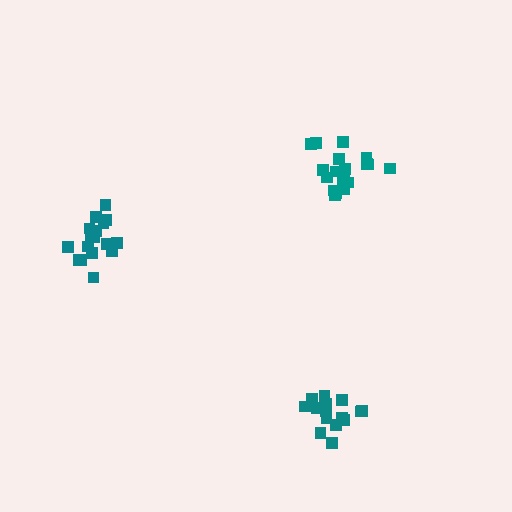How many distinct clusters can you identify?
There are 3 distinct clusters.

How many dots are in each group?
Group 1: 19 dots, Group 2: 18 dots, Group 3: 15 dots (52 total).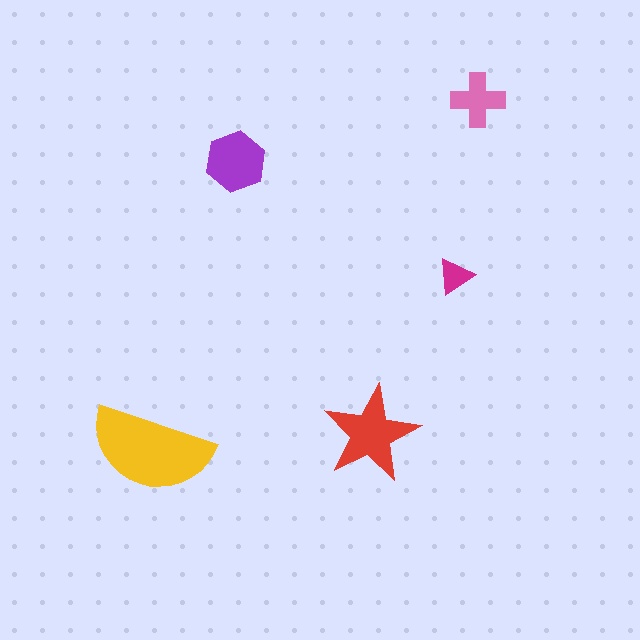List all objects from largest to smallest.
The yellow semicircle, the red star, the purple hexagon, the pink cross, the magenta triangle.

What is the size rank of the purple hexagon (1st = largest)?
3rd.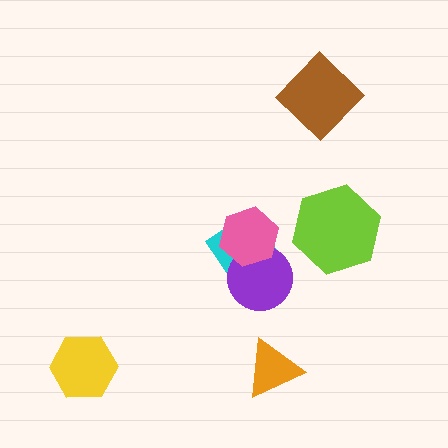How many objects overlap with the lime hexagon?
0 objects overlap with the lime hexagon.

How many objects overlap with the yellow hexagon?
0 objects overlap with the yellow hexagon.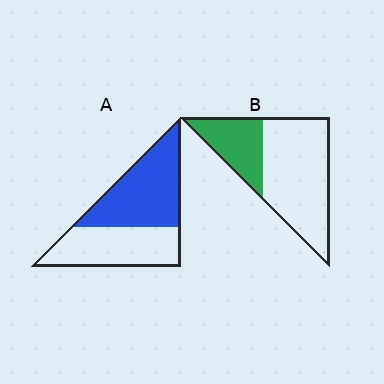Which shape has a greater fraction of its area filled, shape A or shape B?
Shape A.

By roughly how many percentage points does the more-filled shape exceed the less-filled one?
By roughly 25 percentage points (A over B).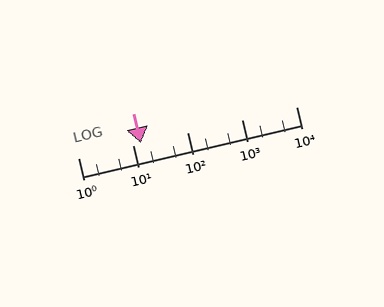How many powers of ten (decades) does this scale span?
The scale spans 4 decades, from 1 to 10000.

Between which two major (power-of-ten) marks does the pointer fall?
The pointer is between 10 and 100.